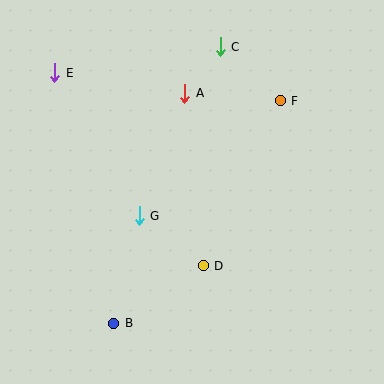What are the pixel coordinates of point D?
Point D is at (203, 266).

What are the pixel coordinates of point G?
Point G is at (139, 216).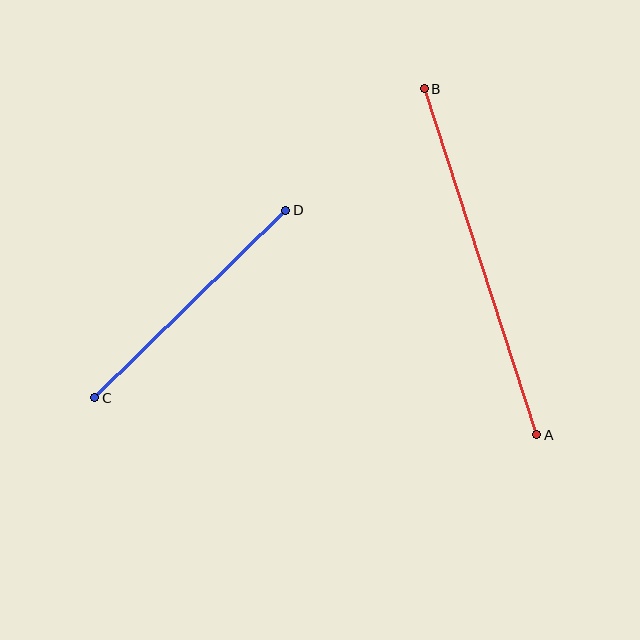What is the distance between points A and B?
The distance is approximately 364 pixels.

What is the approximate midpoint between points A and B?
The midpoint is at approximately (481, 262) pixels.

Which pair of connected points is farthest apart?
Points A and B are farthest apart.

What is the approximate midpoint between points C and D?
The midpoint is at approximately (190, 304) pixels.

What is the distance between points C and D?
The distance is approximately 268 pixels.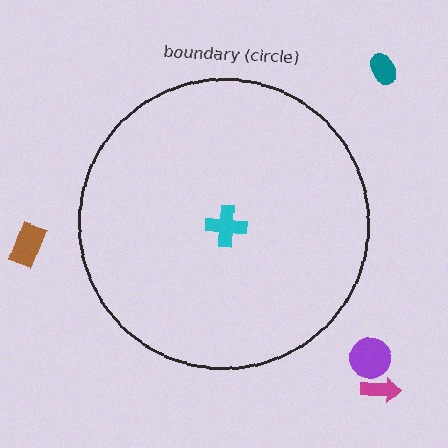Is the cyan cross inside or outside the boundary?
Inside.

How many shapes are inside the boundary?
1 inside, 4 outside.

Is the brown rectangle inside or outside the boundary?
Outside.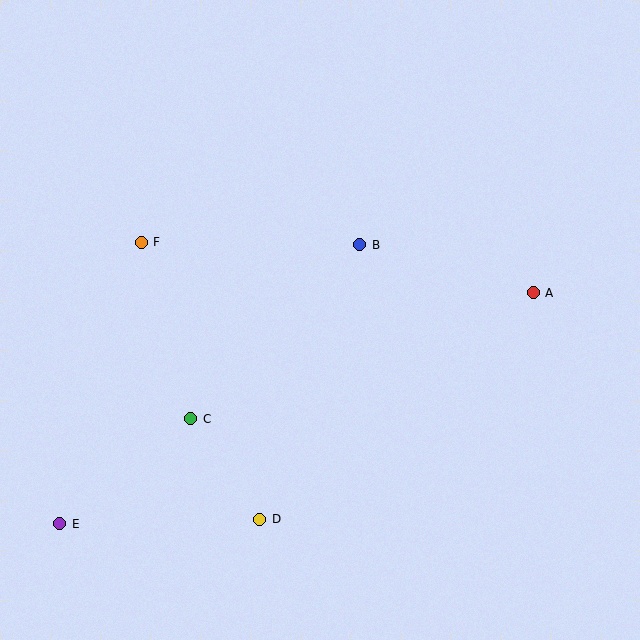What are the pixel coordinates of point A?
Point A is at (533, 293).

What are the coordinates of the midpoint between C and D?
The midpoint between C and D is at (225, 469).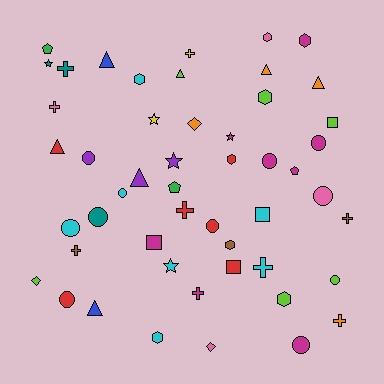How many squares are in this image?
There are 4 squares.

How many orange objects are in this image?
There are 4 orange objects.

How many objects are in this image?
There are 50 objects.